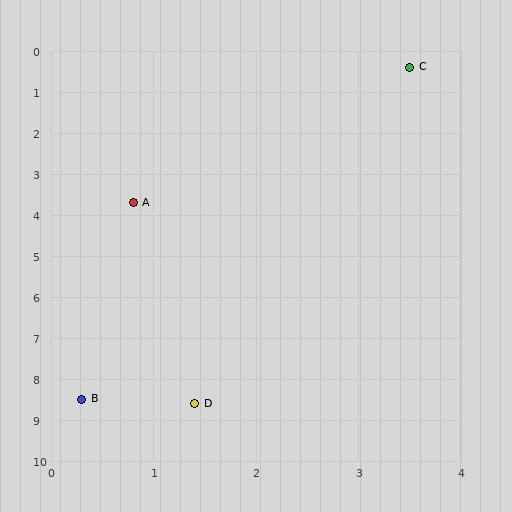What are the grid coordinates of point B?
Point B is at approximately (0.3, 8.5).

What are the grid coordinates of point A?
Point A is at approximately (0.8, 3.7).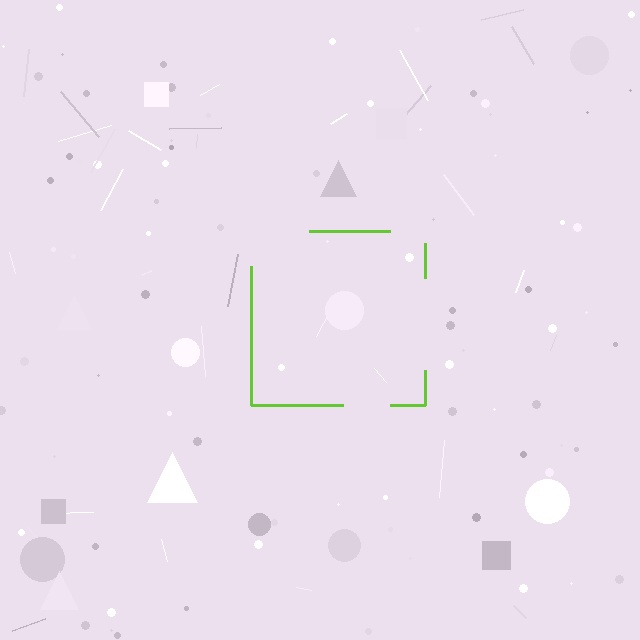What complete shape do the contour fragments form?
The contour fragments form a square.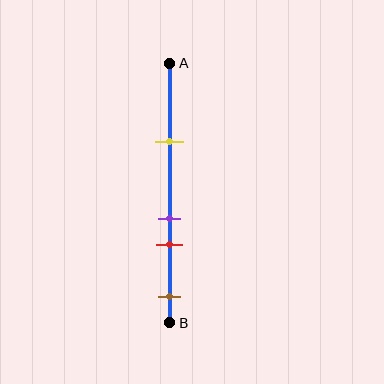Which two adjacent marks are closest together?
The purple and red marks are the closest adjacent pair.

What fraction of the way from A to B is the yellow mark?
The yellow mark is approximately 30% (0.3) of the way from A to B.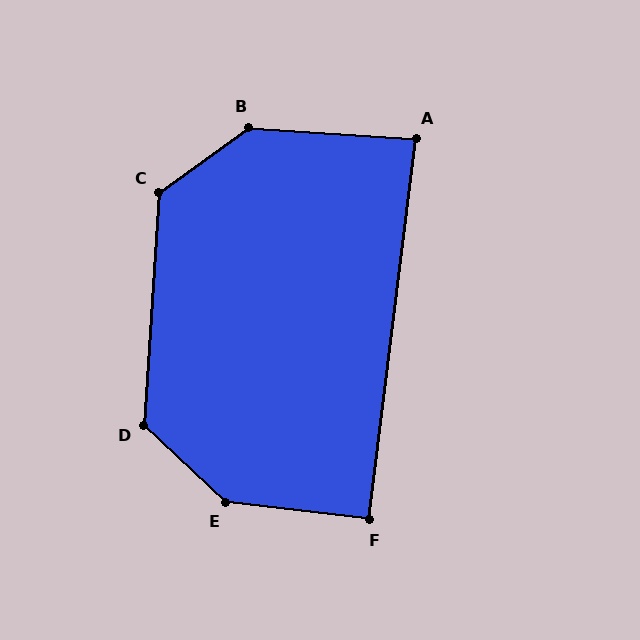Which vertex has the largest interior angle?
E, at approximately 143 degrees.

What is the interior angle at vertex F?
Approximately 90 degrees (approximately right).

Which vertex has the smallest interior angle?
A, at approximately 87 degrees.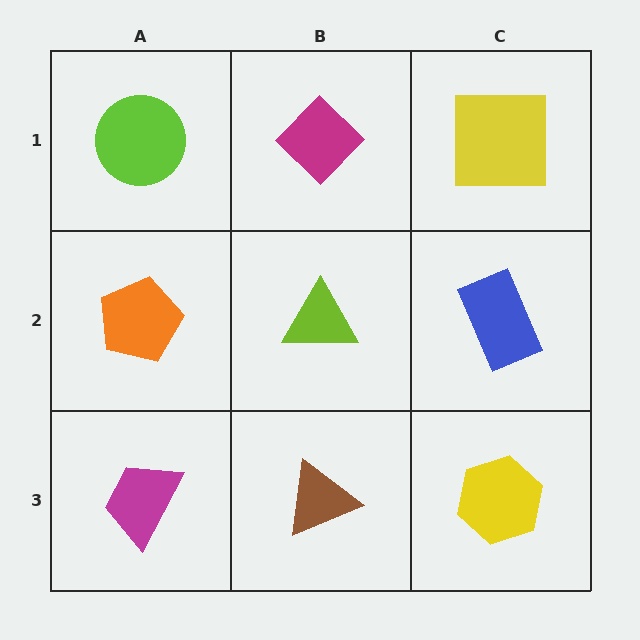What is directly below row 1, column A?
An orange pentagon.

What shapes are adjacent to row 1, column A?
An orange pentagon (row 2, column A), a magenta diamond (row 1, column B).